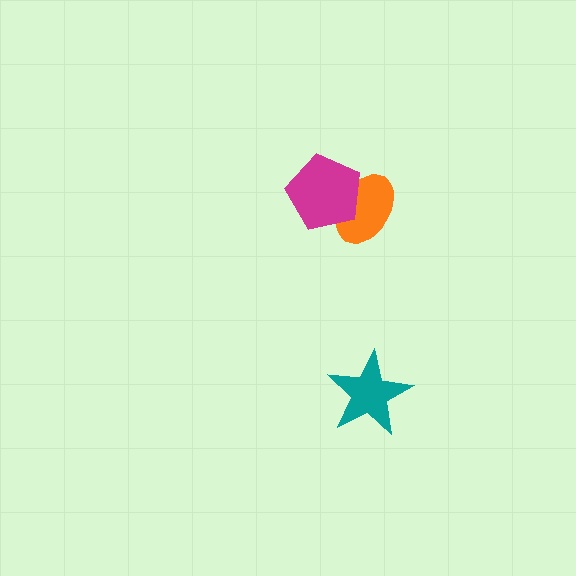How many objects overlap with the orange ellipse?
1 object overlaps with the orange ellipse.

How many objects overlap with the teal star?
0 objects overlap with the teal star.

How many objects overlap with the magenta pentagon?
1 object overlaps with the magenta pentagon.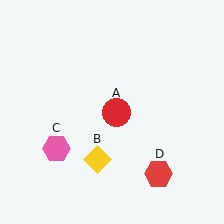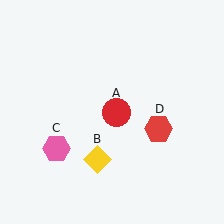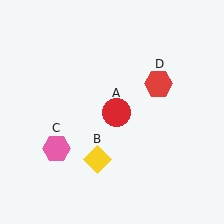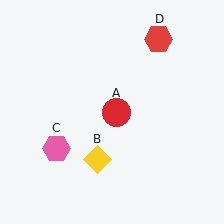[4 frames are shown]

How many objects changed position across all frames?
1 object changed position: red hexagon (object D).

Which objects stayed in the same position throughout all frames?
Red circle (object A) and yellow diamond (object B) and pink hexagon (object C) remained stationary.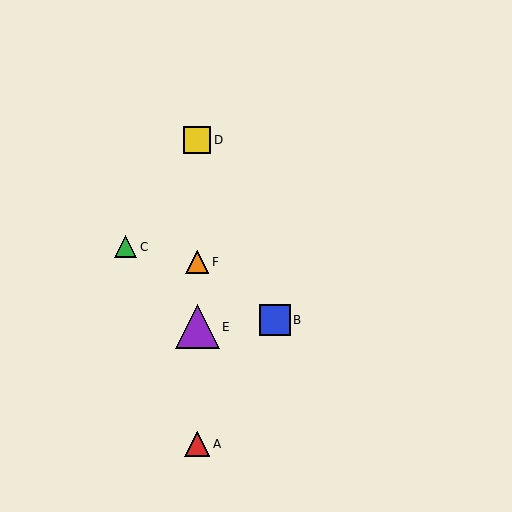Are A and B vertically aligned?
No, A is at x≈197 and B is at x≈275.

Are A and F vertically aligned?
Yes, both are at x≈197.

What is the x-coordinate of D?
Object D is at x≈197.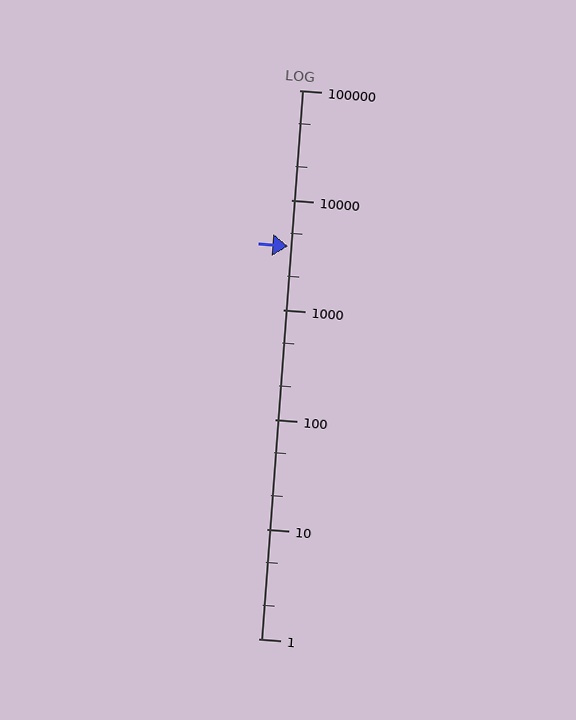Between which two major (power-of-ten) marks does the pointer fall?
The pointer is between 1000 and 10000.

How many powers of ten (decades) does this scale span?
The scale spans 5 decades, from 1 to 100000.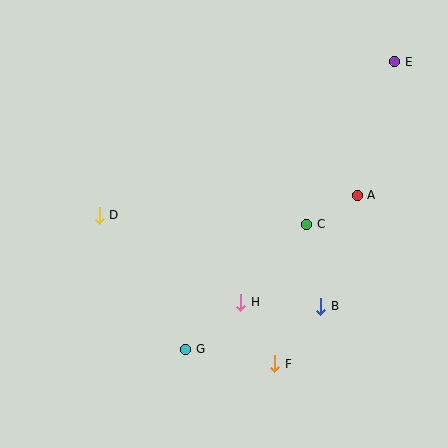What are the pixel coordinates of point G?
Point G is at (186, 349).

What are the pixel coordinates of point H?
Point H is at (241, 302).